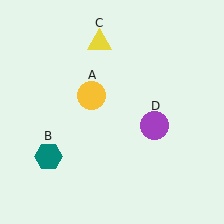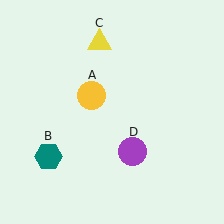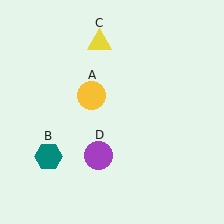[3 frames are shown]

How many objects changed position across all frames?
1 object changed position: purple circle (object D).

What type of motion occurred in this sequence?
The purple circle (object D) rotated clockwise around the center of the scene.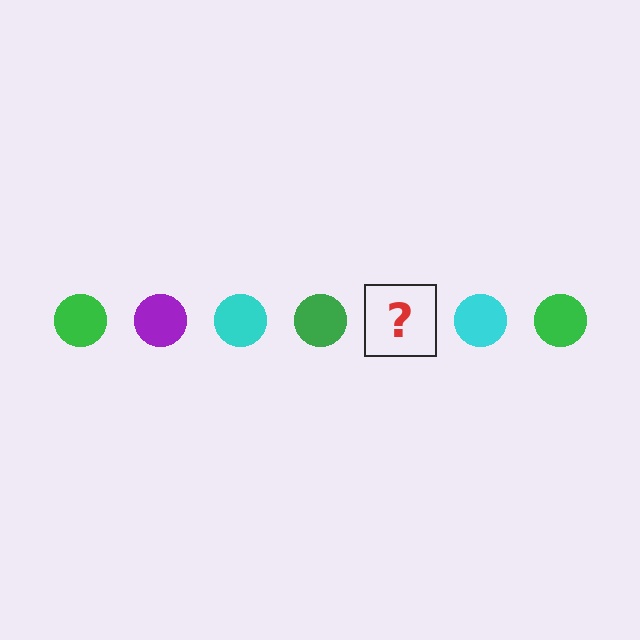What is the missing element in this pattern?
The missing element is a purple circle.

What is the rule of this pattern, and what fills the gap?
The rule is that the pattern cycles through green, purple, cyan circles. The gap should be filled with a purple circle.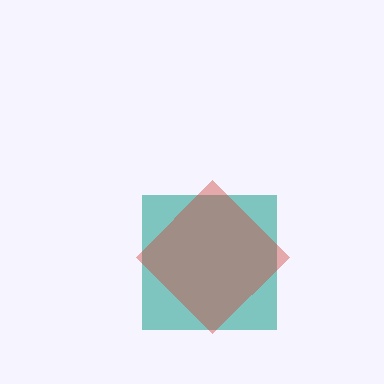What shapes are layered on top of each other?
The layered shapes are: a teal square, a red diamond.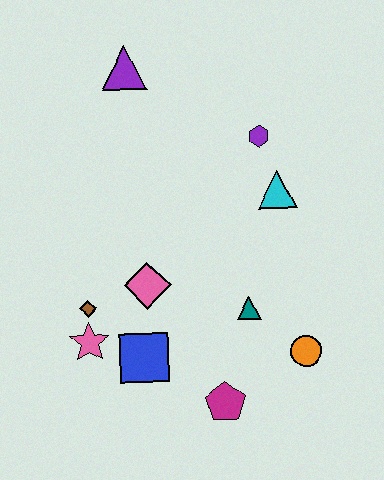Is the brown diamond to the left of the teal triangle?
Yes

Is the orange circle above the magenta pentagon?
Yes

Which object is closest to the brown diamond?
The pink star is closest to the brown diamond.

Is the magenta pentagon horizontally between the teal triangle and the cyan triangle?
No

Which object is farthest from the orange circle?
The purple triangle is farthest from the orange circle.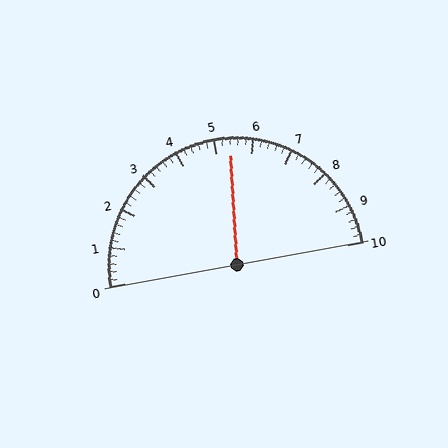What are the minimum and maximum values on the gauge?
The gauge ranges from 0 to 10.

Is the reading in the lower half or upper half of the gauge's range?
The reading is in the upper half of the range (0 to 10).